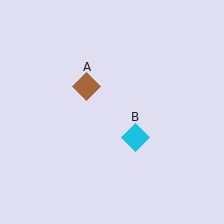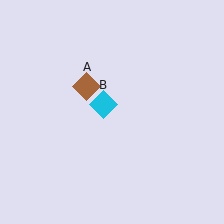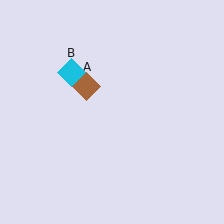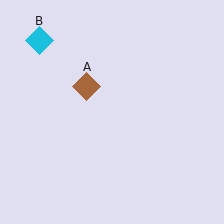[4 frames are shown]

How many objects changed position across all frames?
1 object changed position: cyan diamond (object B).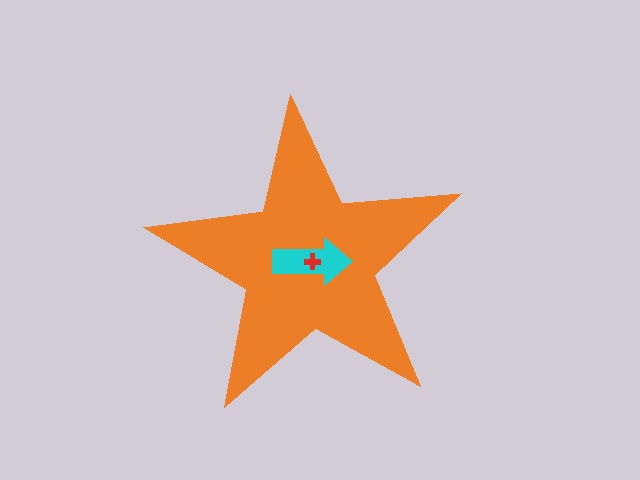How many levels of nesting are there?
3.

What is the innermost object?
The red cross.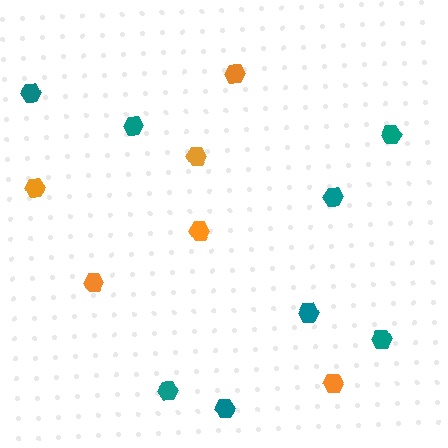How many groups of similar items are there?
There are 2 groups: one group of orange hexagons (6) and one group of teal hexagons (8).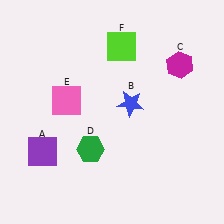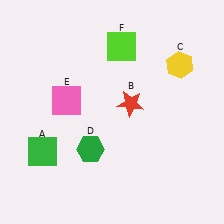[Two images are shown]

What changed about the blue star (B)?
In Image 1, B is blue. In Image 2, it changed to red.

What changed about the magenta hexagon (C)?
In Image 1, C is magenta. In Image 2, it changed to yellow.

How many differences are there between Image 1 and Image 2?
There are 3 differences between the two images.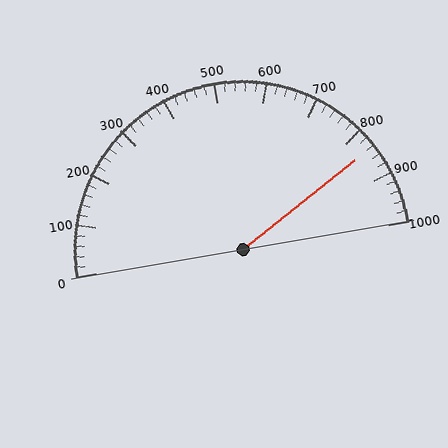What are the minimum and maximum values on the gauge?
The gauge ranges from 0 to 1000.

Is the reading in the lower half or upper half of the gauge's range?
The reading is in the upper half of the range (0 to 1000).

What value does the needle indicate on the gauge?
The needle indicates approximately 840.